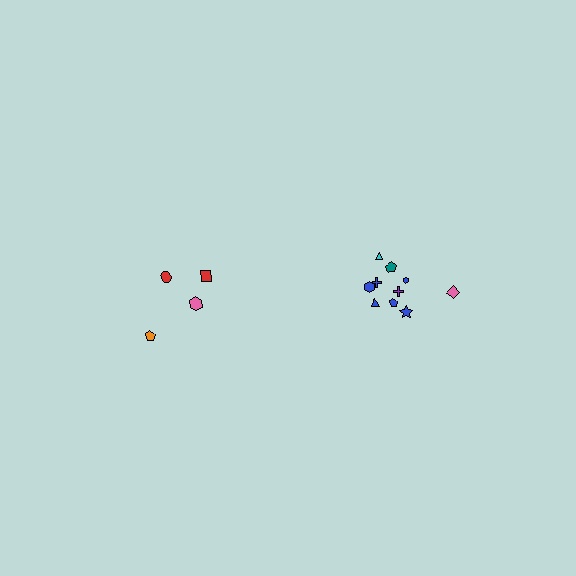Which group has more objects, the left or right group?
The right group.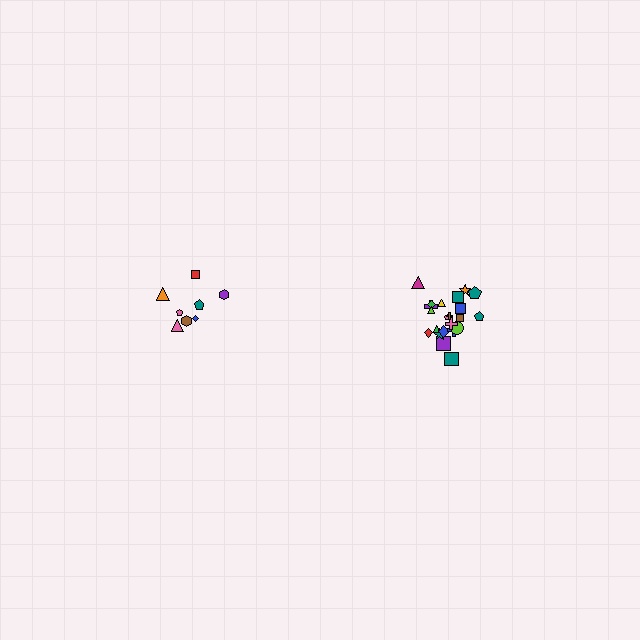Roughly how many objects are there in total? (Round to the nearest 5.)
Roughly 30 objects in total.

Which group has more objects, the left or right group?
The right group.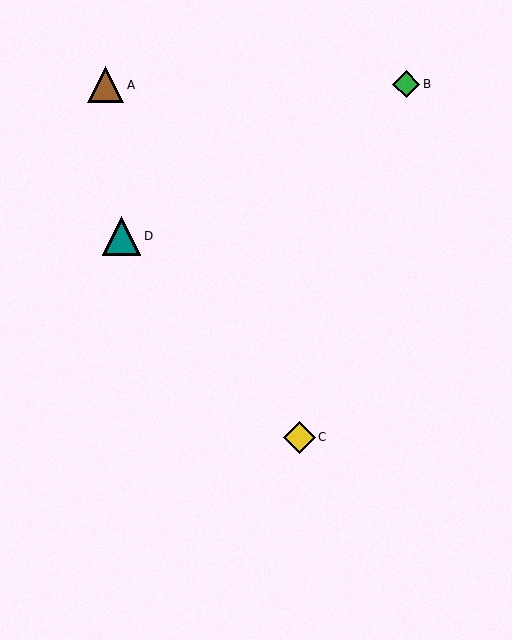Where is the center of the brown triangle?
The center of the brown triangle is at (106, 85).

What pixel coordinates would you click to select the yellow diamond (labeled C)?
Click at (299, 437) to select the yellow diamond C.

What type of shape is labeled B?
Shape B is a green diamond.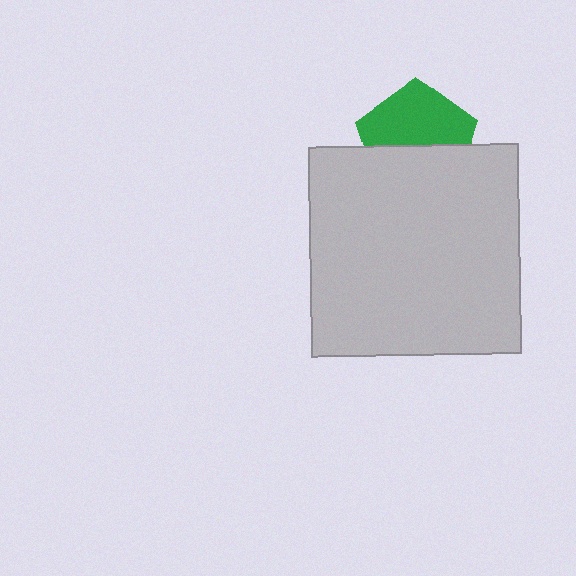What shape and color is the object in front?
The object in front is a light gray square.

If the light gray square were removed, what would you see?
You would see the complete green pentagon.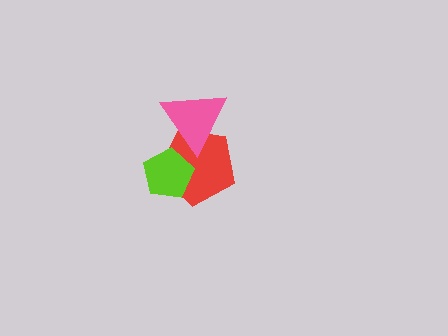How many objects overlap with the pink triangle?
1 object overlaps with the pink triangle.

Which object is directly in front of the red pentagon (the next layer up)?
The lime pentagon is directly in front of the red pentagon.